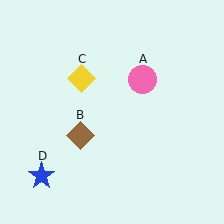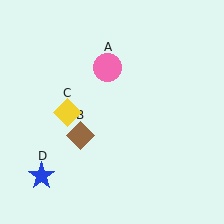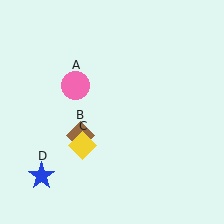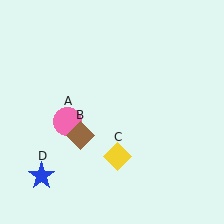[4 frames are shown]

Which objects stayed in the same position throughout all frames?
Brown diamond (object B) and blue star (object D) remained stationary.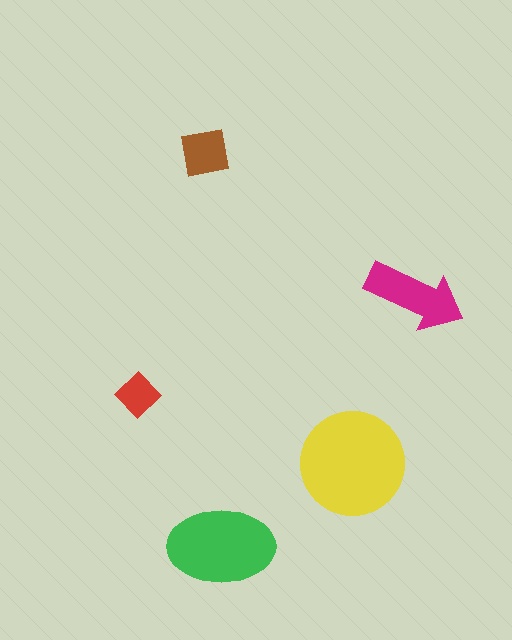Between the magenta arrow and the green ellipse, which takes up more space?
The green ellipse.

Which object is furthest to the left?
The red diamond is leftmost.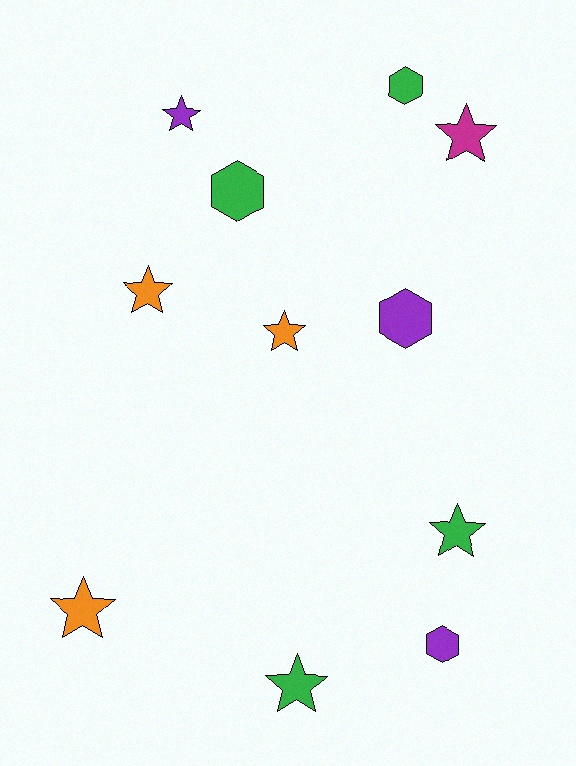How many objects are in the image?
There are 11 objects.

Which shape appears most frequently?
Star, with 7 objects.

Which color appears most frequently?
Green, with 4 objects.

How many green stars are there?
There are 2 green stars.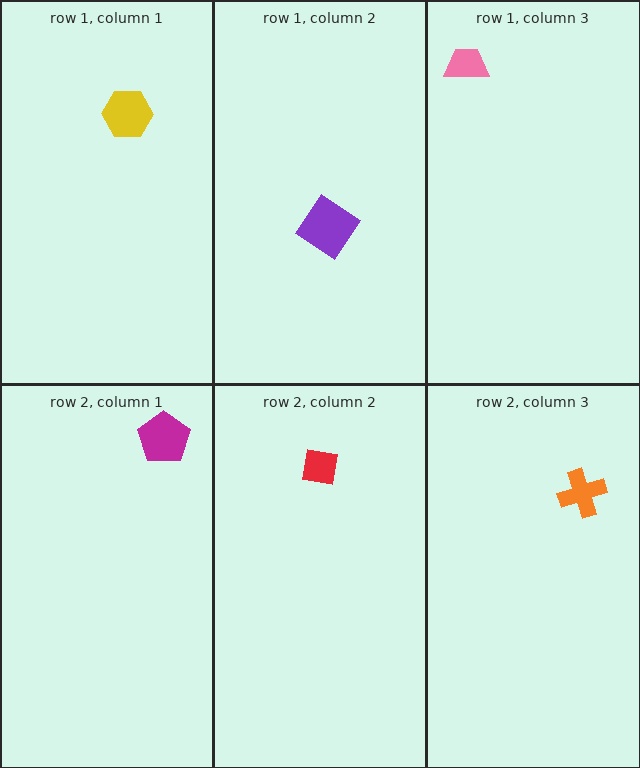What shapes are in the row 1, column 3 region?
The pink trapezoid.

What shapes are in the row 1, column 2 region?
The purple diamond.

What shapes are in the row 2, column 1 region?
The magenta pentagon.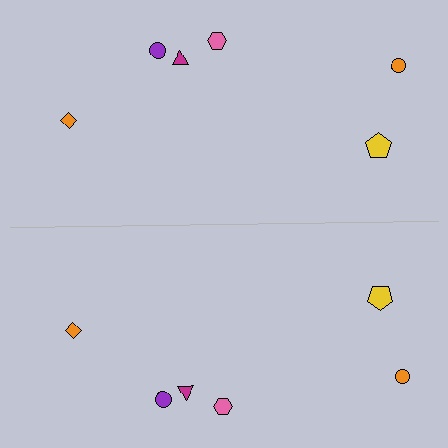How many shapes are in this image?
There are 12 shapes in this image.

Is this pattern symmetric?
Yes, this pattern has bilateral (reflection) symmetry.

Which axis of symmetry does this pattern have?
The pattern has a horizontal axis of symmetry running through the center of the image.